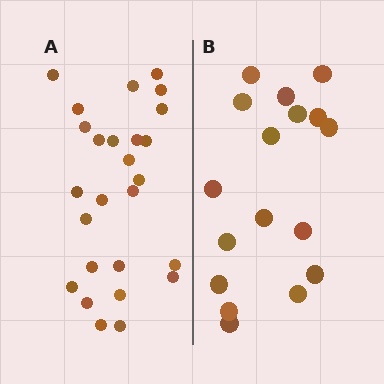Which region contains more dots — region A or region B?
Region A (the left region) has more dots.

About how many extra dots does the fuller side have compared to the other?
Region A has roughly 8 or so more dots than region B.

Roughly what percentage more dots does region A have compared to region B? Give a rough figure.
About 55% more.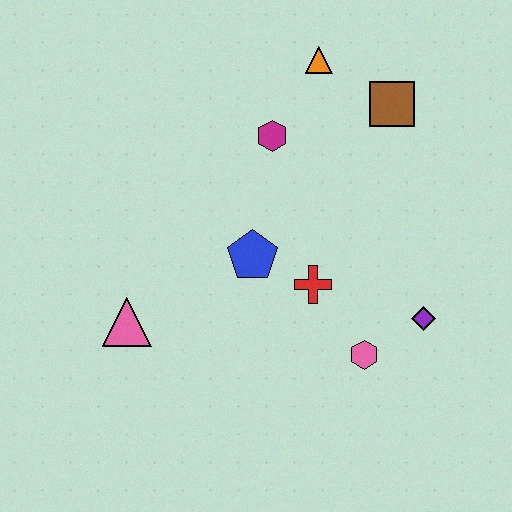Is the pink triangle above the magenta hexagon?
No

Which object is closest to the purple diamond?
The pink hexagon is closest to the purple diamond.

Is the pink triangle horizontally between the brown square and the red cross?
No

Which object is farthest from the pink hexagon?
The orange triangle is farthest from the pink hexagon.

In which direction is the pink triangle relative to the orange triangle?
The pink triangle is below the orange triangle.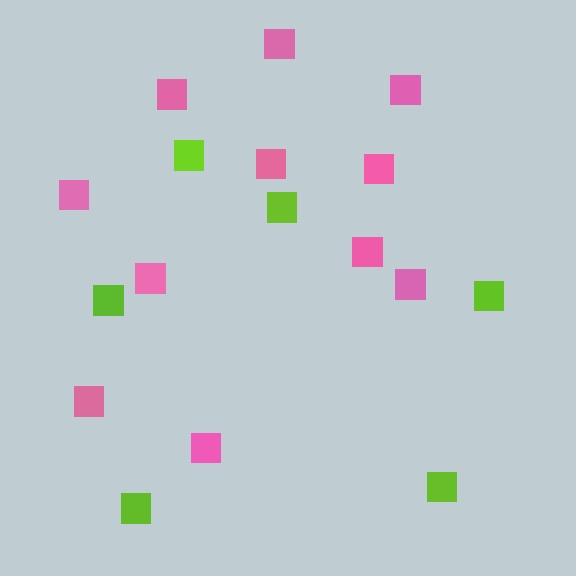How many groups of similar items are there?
There are 2 groups: one group of pink squares (11) and one group of lime squares (6).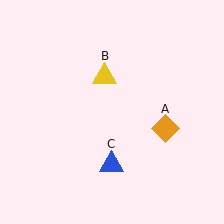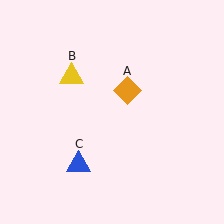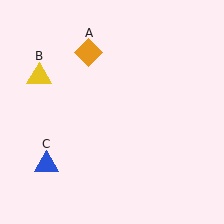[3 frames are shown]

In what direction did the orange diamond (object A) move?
The orange diamond (object A) moved up and to the left.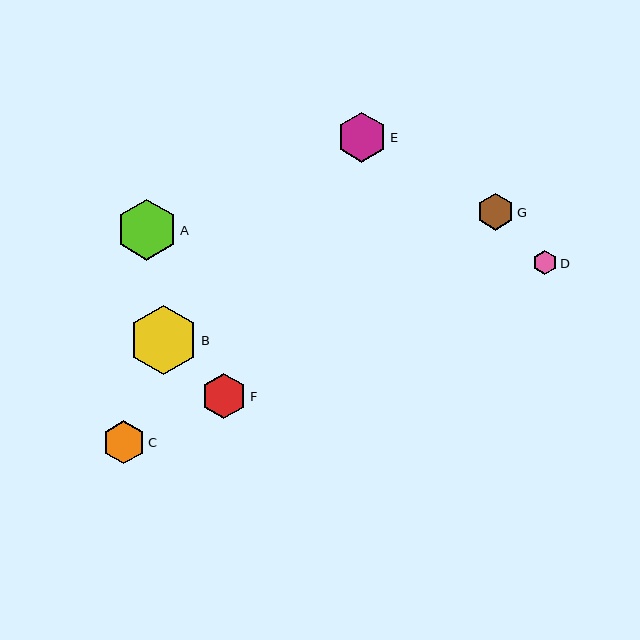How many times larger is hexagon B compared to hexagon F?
Hexagon B is approximately 1.5 times the size of hexagon F.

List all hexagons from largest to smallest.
From largest to smallest: B, A, E, F, C, G, D.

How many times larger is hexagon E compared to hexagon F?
Hexagon E is approximately 1.1 times the size of hexagon F.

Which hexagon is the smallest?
Hexagon D is the smallest with a size of approximately 24 pixels.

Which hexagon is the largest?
Hexagon B is the largest with a size of approximately 69 pixels.